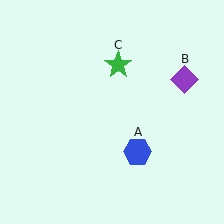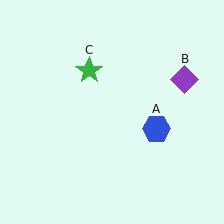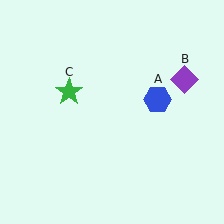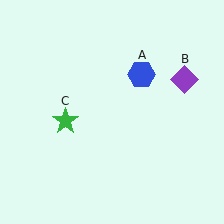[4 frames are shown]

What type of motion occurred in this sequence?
The blue hexagon (object A), green star (object C) rotated counterclockwise around the center of the scene.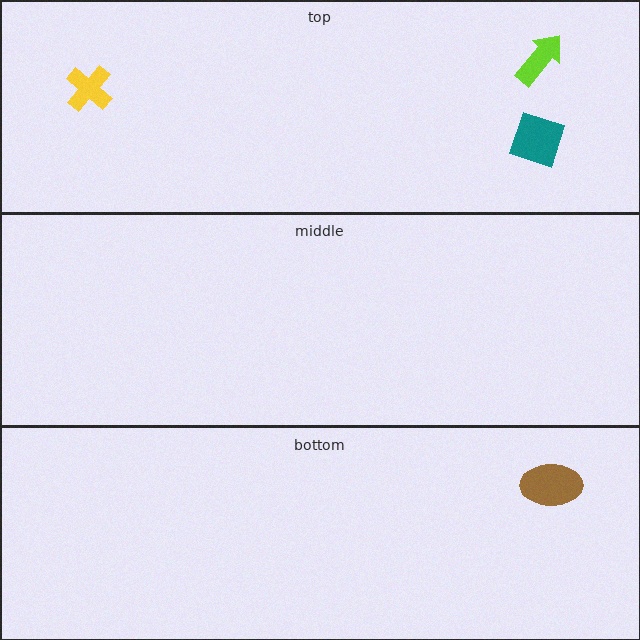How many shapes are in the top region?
3.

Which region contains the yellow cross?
The top region.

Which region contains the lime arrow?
The top region.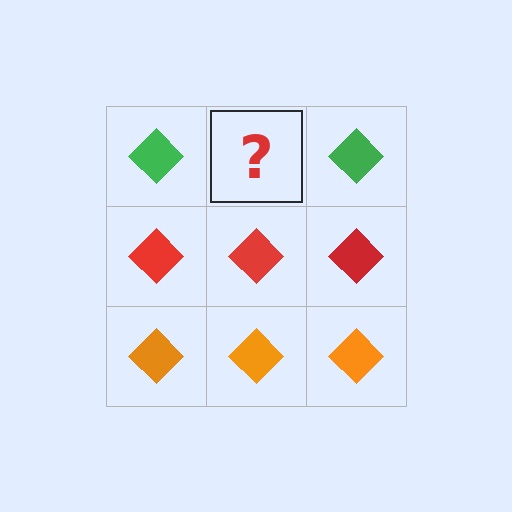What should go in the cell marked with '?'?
The missing cell should contain a green diamond.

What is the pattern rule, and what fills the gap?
The rule is that each row has a consistent color. The gap should be filled with a green diamond.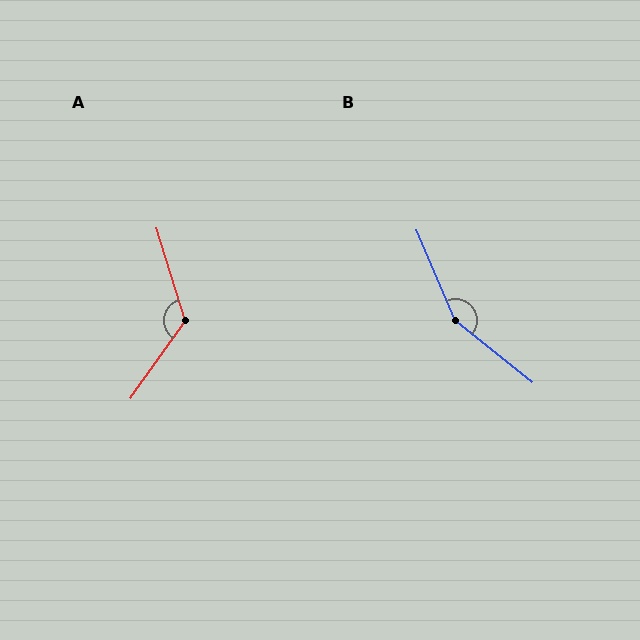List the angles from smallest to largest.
A (128°), B (152°).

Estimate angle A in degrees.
Approximately 128 degrees.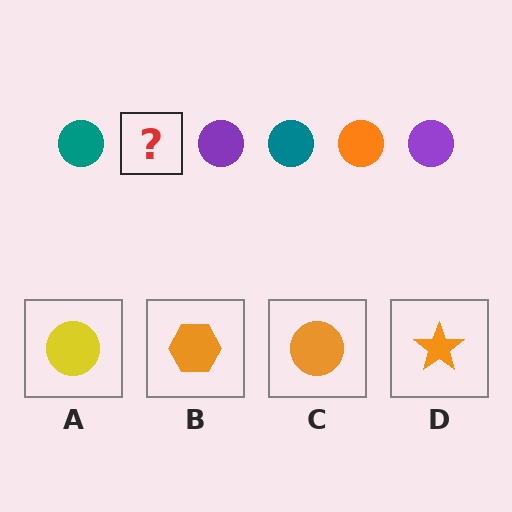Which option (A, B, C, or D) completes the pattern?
C.